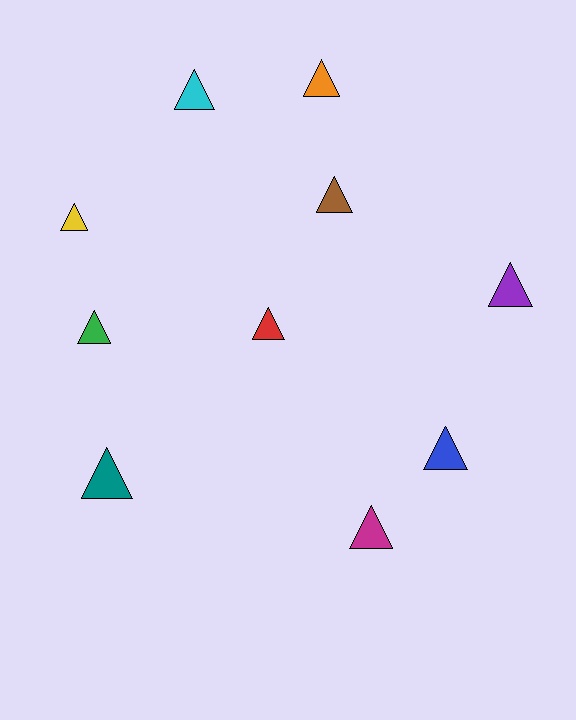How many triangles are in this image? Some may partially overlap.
There are 10 triangles.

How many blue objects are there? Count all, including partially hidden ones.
There is 1 blue object.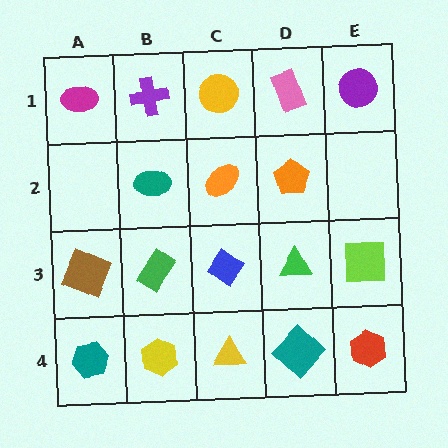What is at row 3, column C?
A blue diamond.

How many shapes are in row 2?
3 shapes.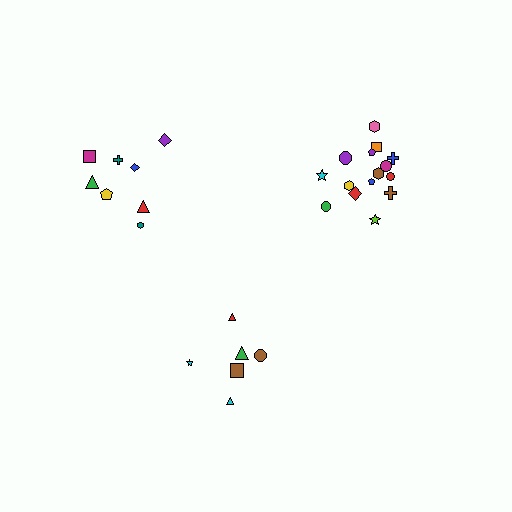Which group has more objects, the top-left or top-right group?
The top-right group.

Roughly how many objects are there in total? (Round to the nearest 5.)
Roughly 30 objects in total.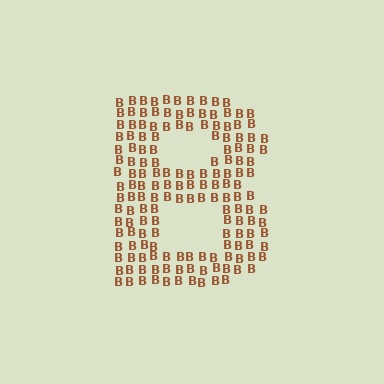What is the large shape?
The large shape is the letter B.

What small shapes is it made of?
It is made of small letter B's.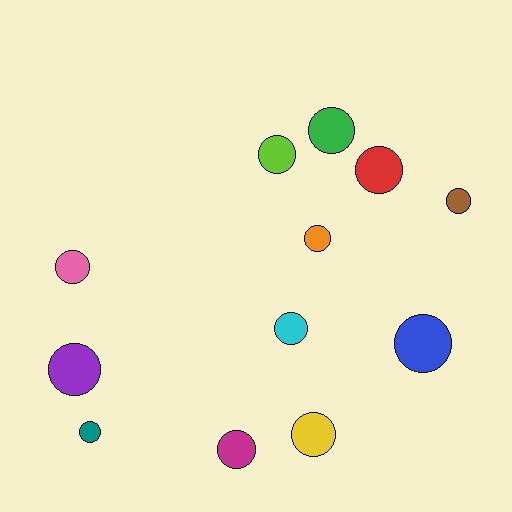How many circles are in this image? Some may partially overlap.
There are 12 circles.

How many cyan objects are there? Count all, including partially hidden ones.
There is 1 cyan object.